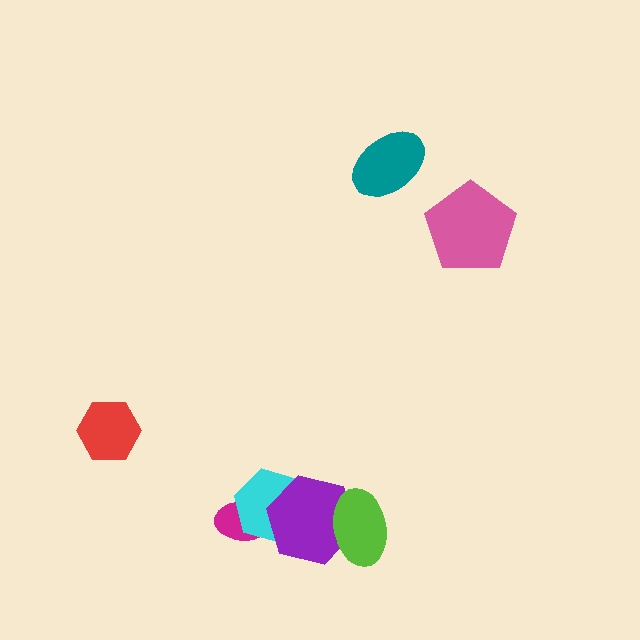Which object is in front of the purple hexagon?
The lime ellipse is in front of the purple hexagon.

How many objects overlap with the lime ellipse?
1 object overlaps with the lime ellipse.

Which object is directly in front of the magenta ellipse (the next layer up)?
The cyan hexagon is directly in front of the magenta ellipse.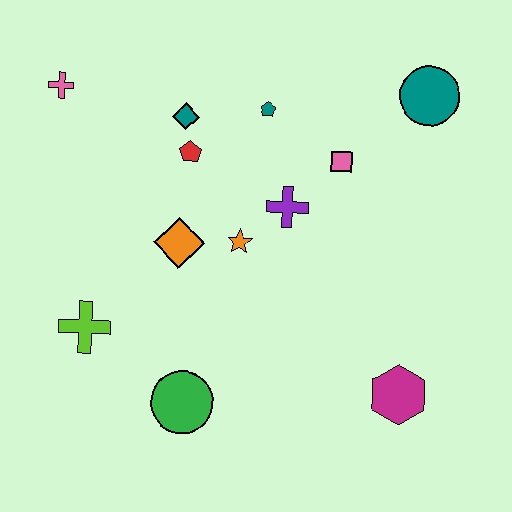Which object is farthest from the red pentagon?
The magenta hexagon is farthest from the red pentagon.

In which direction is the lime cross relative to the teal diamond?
The lime cross is below the teal diamond.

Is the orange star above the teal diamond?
No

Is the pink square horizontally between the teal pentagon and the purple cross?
No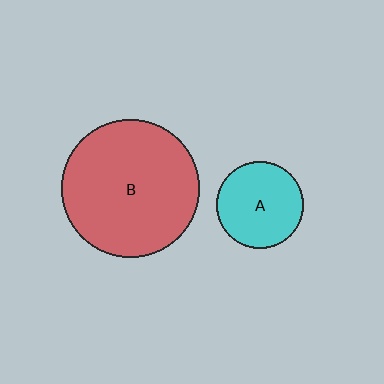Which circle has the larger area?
Circle B (red).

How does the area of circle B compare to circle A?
Approximately 2.5 times.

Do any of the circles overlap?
No, none of the circles overlap.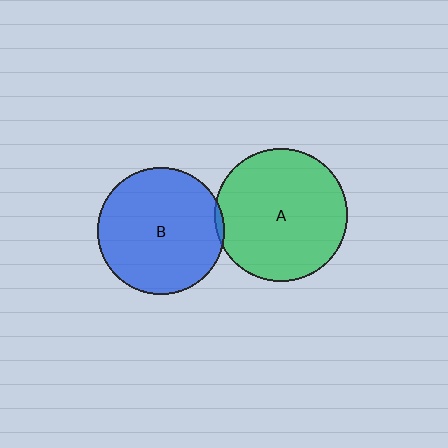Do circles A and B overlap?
Yes.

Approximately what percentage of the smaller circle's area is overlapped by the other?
Approximately 5%.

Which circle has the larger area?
Circle A (green).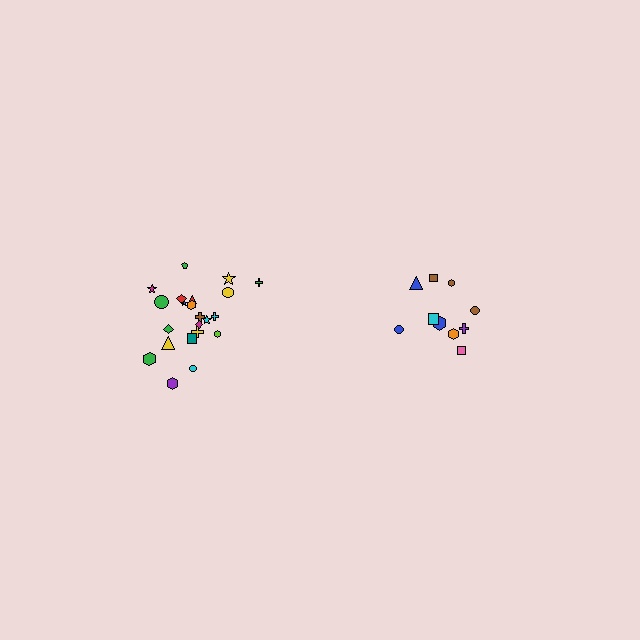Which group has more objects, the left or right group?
The left group.